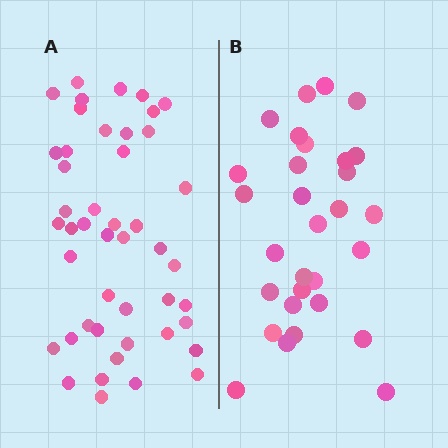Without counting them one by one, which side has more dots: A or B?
Region A (the left region) has more dots.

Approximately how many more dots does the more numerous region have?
Region A has approximately 15 more dots than region B.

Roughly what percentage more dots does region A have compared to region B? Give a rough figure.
About 55% more.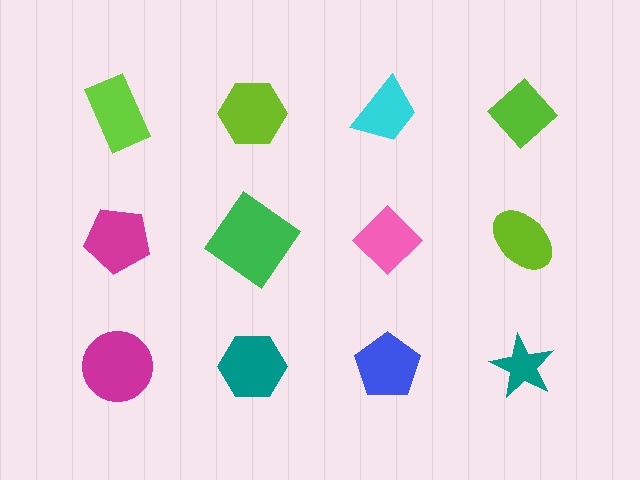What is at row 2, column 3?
A pink diamond.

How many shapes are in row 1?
4 shapes.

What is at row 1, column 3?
A cyan trapezoid.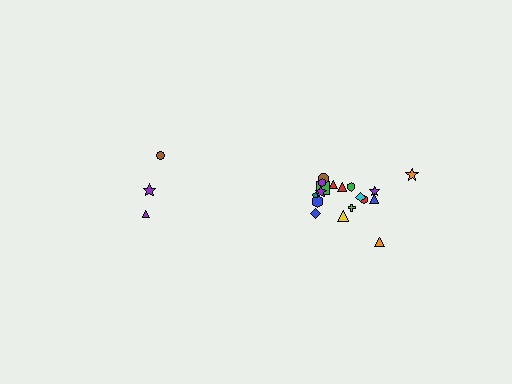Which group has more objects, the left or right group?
The right group.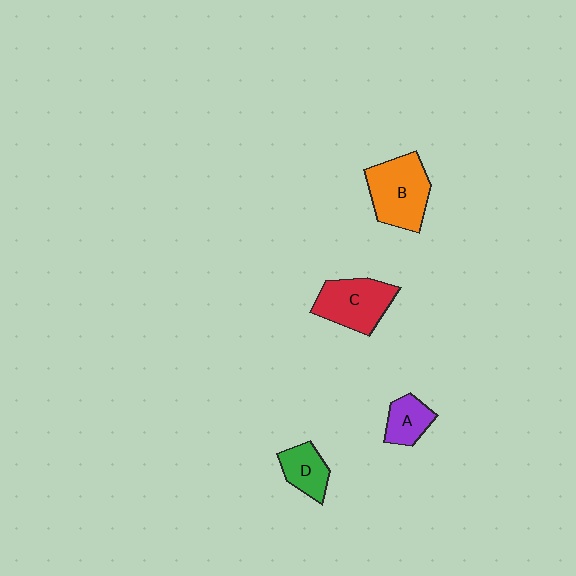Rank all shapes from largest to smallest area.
From largest to smallest: B (orange), C (red), D (green), A (purple).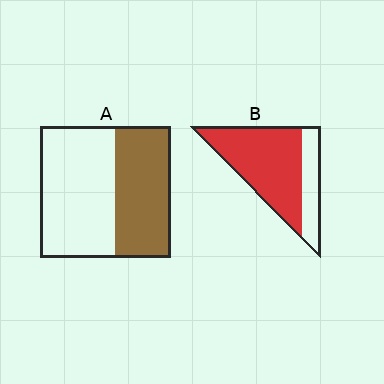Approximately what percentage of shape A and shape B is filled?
A is approximately 45% and B is approximately 75%.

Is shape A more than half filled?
No.